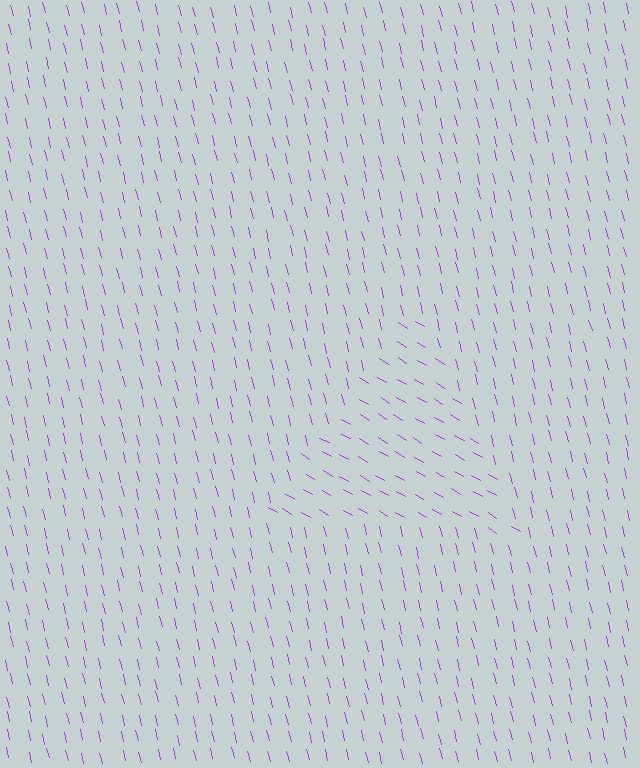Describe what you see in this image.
The image is filled with small purple line segments. A triangle region in the image has lines oriented differently from the surrounding lines, creating a visible texture boundary.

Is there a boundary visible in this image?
Yes, there is a texture boundary formed by a change in line orientation.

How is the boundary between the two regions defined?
The boundary is defined purely by a change in line orientation (approximately 45 degrees difference). All lines are the same color and thickness.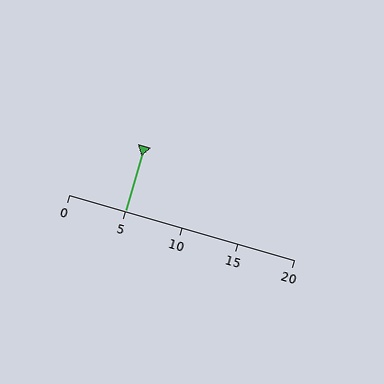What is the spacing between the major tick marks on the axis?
The major ticks are spaced 5 apart.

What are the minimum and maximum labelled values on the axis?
The axis runs from 0 to 20.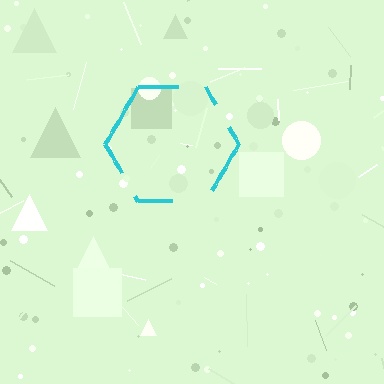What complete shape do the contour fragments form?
The contour fragments form a hexagon.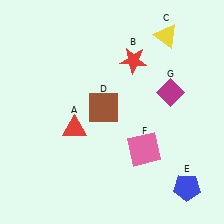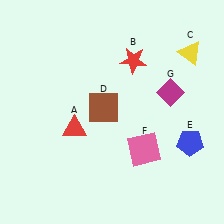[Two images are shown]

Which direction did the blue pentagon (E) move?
The blue pentagon (E) moved up.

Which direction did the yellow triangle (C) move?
The yellow triangle (C) moved right.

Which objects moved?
The objects that moved are: the yellow triangle (C), the blue pentagon (E).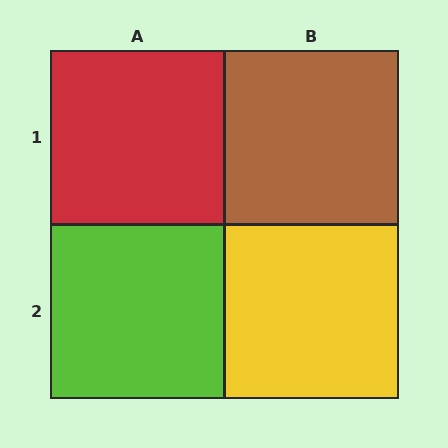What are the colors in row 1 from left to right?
Red, brown.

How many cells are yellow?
1 cell is yellow.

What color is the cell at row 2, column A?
Lime.